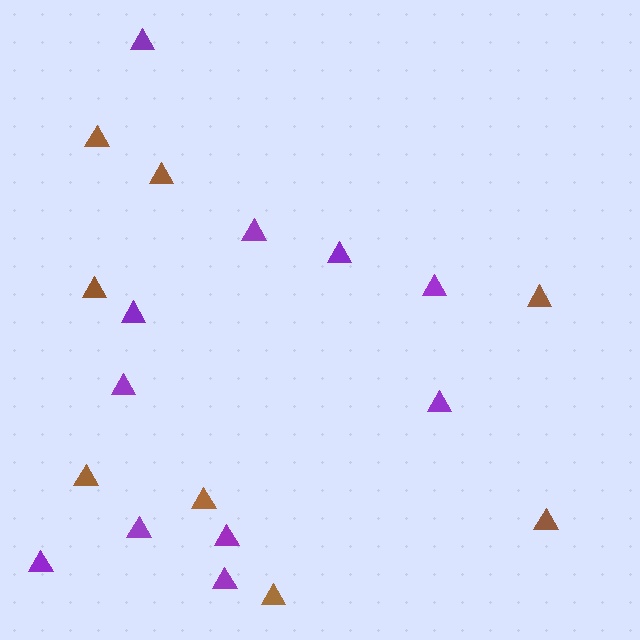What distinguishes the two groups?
There are 2 groups: one group of purple triangles (11) and one group of brown triangles (8).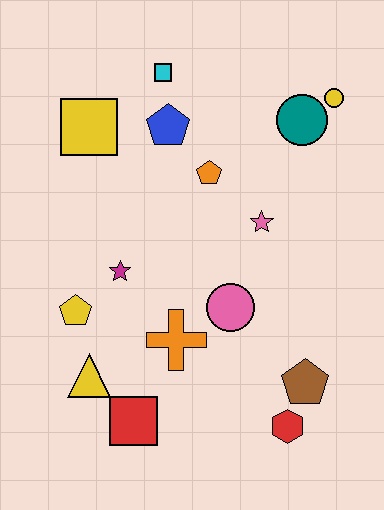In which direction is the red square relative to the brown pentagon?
The red square is to the left of the brown pentagon.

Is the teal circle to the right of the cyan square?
Yes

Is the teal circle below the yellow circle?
Yes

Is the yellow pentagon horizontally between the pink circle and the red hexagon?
No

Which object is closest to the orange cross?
The pink circle is closest to the orange cross.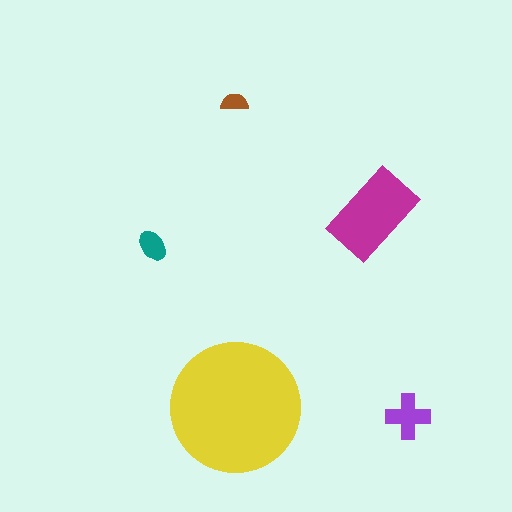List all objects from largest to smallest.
The yellow circle, the magenta rectangle, the purple cross, the teal ellipse, the brown semicircle.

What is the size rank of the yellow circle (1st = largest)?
1st.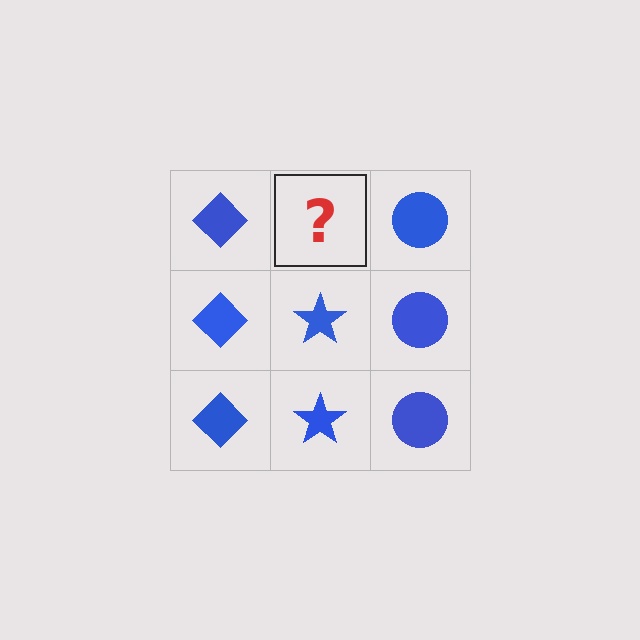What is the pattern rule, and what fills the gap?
The rule is that each column has a consistent shape. The gap should be filled with a blue star.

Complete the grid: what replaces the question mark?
The question mark should be replaced with a blue star.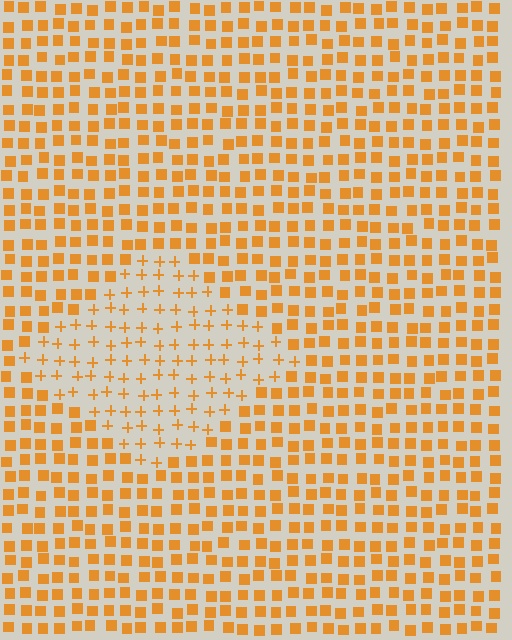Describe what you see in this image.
The image is filled with small orange elements arranged in a uniform grid. A diamond-shaped region contains plus signs, while the surrounding area contains squares. The boundary is defined purely by the change in element shape.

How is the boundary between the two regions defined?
The boundary is defined by a change in element shape: plus signs inside vs. squares outside. All elements share the same color and spacing.